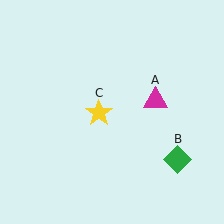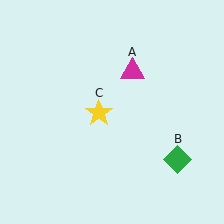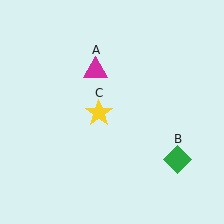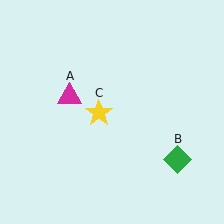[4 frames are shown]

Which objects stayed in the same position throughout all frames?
Green diamond (object B) and yellow star (object C) remained stationary.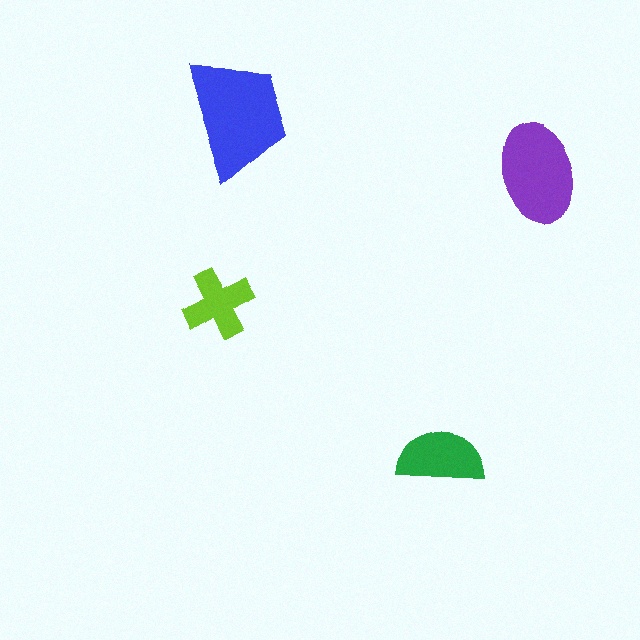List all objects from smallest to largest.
The lime cross, the green semicircle, the purple ellipse, the blue trapezoid.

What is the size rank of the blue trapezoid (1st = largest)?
1st.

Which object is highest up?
The blue trapezoid is topmost.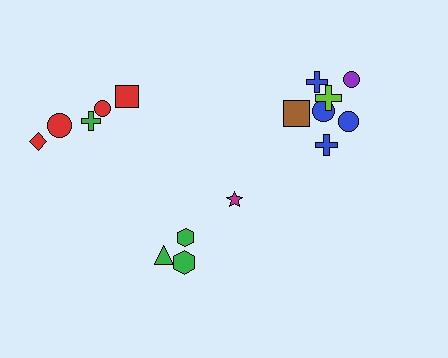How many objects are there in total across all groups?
There are 16 objects.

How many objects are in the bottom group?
There are 4 objects.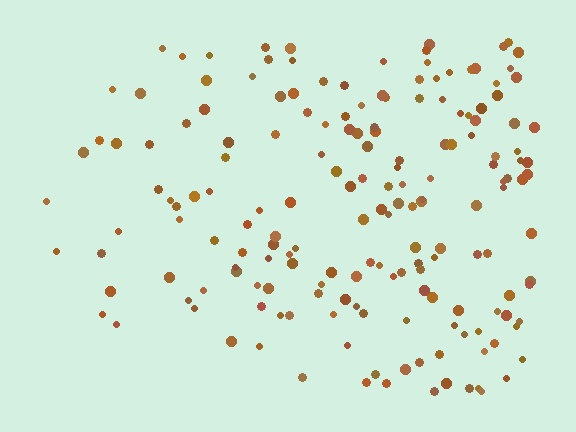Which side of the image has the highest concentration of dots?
The right.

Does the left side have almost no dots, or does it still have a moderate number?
Still a moderate number, just noticeably fewer than the right.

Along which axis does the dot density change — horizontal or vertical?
Horizontal.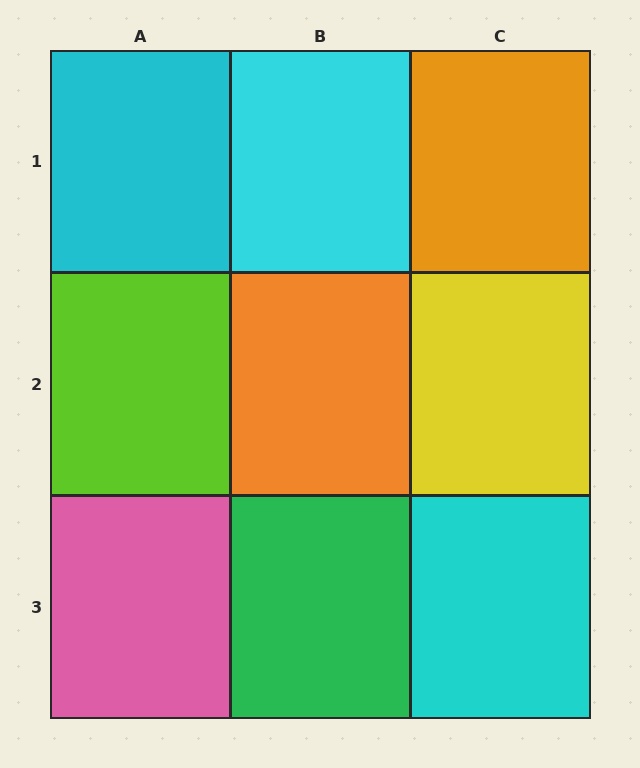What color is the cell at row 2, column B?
Orange.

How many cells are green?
1 cell is green.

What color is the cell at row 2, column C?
Yellow.